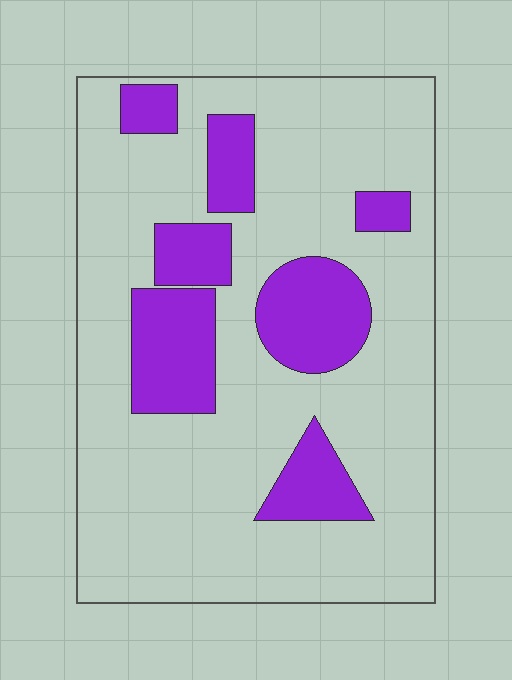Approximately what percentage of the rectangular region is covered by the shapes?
Approximately 25%.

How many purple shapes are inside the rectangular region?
7.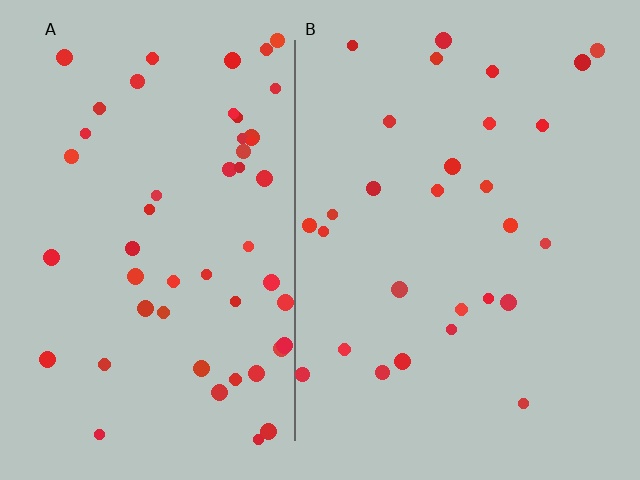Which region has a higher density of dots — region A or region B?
A (the left).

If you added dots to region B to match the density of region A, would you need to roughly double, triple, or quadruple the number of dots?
Approximately double.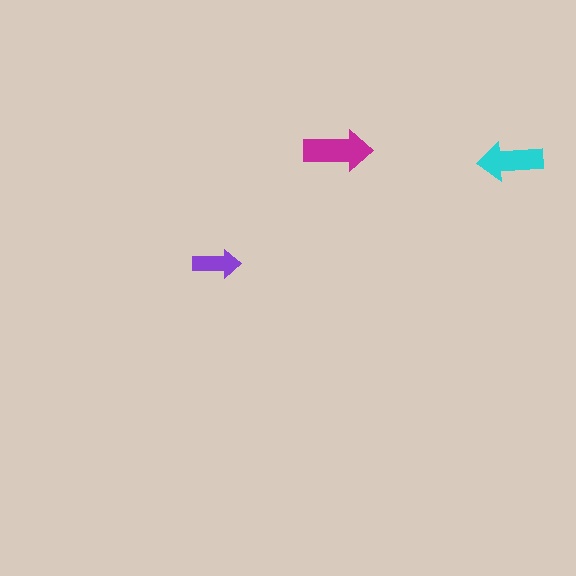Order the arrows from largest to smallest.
the magenta one, the cyan one, the purple one.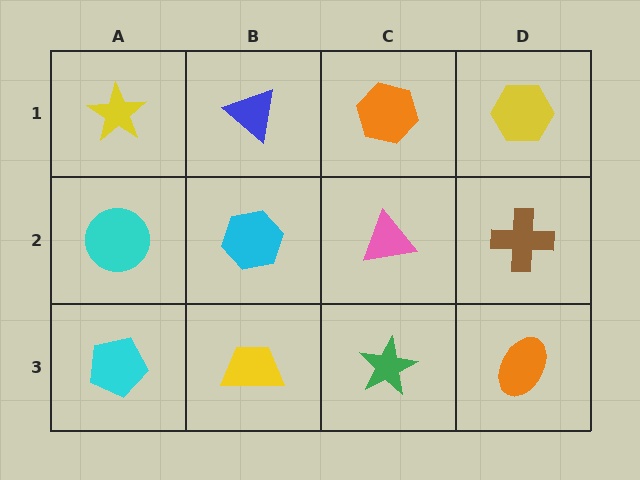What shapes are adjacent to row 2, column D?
A yellow hexagon (row 1, column D), an orange ellipse (row 3, column D), a pink triangle (row 2, column C).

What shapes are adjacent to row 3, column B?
A cyan hexagon (row 2, column B), a cyan pentagon (row 3, column A), a green star (row 3, column C).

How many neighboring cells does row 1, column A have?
2.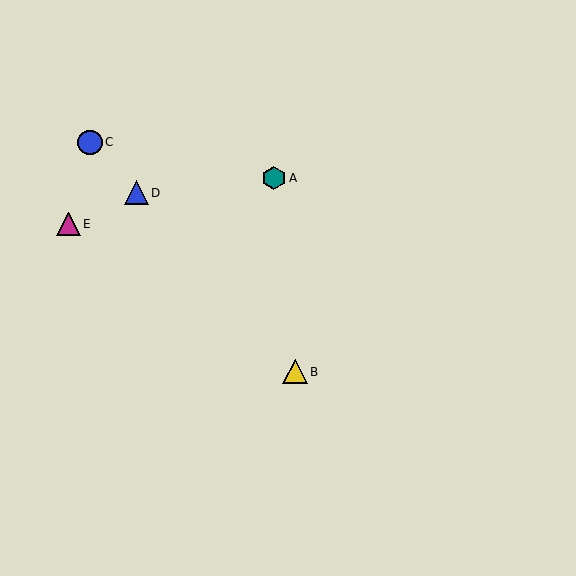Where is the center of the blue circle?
The center of the blue circle is at (90, 142).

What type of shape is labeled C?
Shape C is a blue circle.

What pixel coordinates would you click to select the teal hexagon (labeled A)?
Click at (274, 178) to select the teal hexagon A.